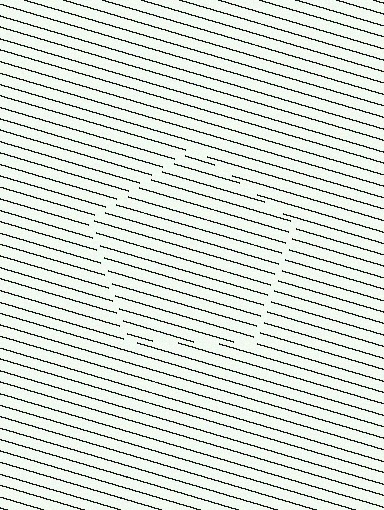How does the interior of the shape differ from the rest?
The interior of the shape contains the same grating, shifted by half a period — the contour is defined by the phase discontinuity where line-ends from the inner and outer gratings abut.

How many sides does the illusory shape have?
5 sides — the line-ends trace a pentagon.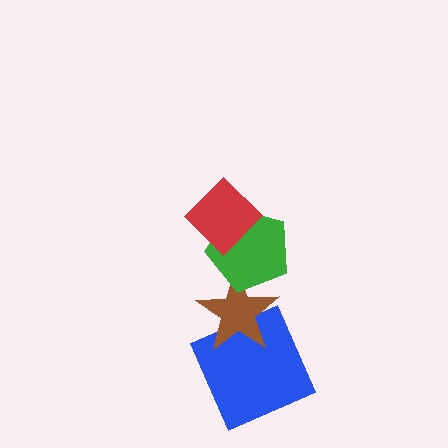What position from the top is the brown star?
The brown star is 3rd from the top.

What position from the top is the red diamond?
The red diamond is 1st from the top.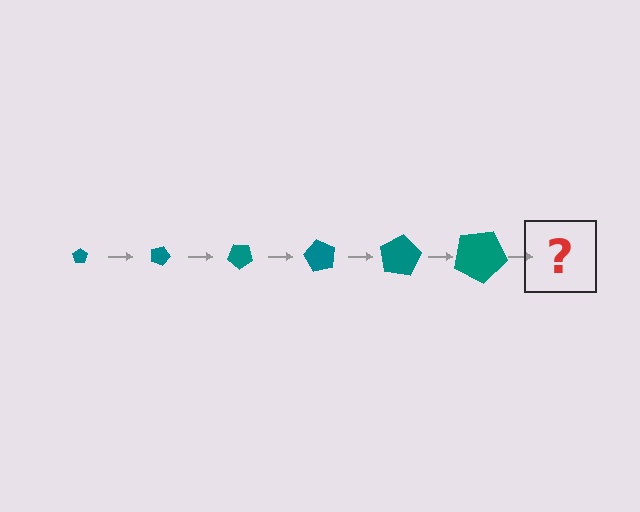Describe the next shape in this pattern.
It should be a pentagon, larger than the previous one and rotated 120 degrees from the start.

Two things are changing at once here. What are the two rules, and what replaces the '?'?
The two rules are that the pentagon grows larger each step and it rotates 20 degrees each step. The '?' should be a pentagon, larger than the previous one and rotated 120 degrees from the start.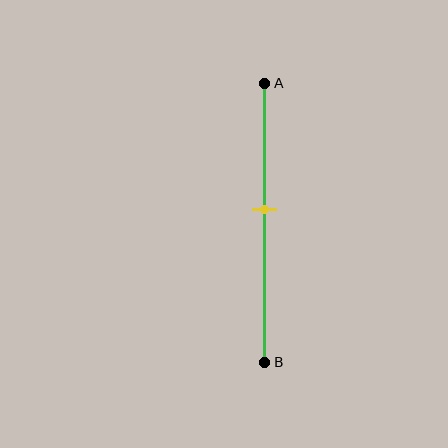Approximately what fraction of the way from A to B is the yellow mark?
The yellow mark is approximately 45% of the way from A to B.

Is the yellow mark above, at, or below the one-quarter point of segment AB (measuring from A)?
The yellow mark is below the one-quarter point of segment AB.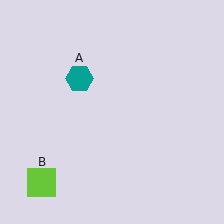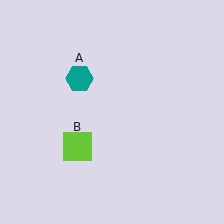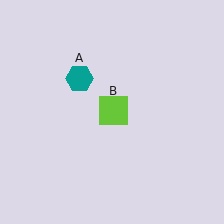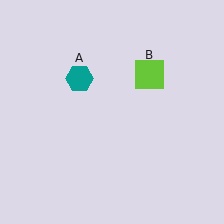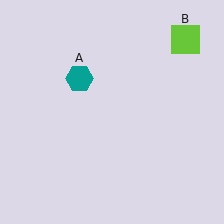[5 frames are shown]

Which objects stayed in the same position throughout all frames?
Teal hexagon (object A) remained stationary.